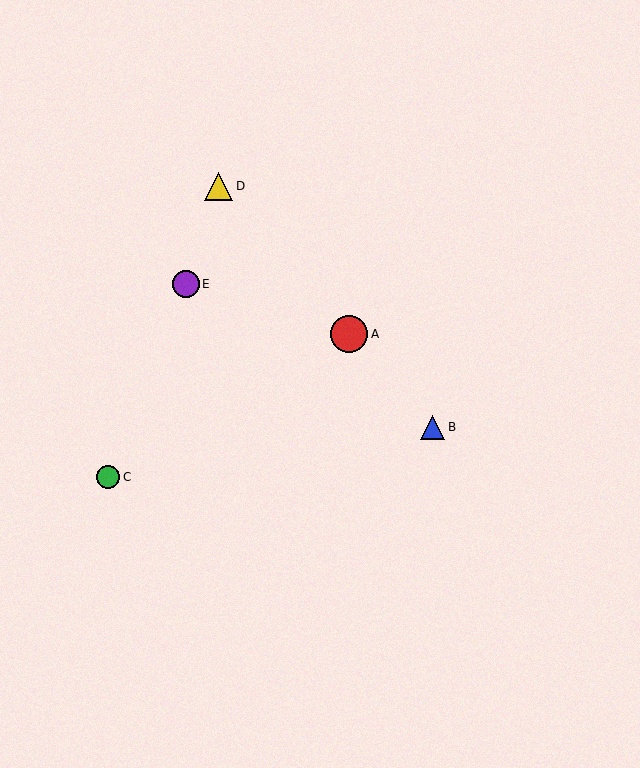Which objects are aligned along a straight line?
Objects A, B, D are aligned along a straight line.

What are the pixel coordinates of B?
Object B is at (433, 427).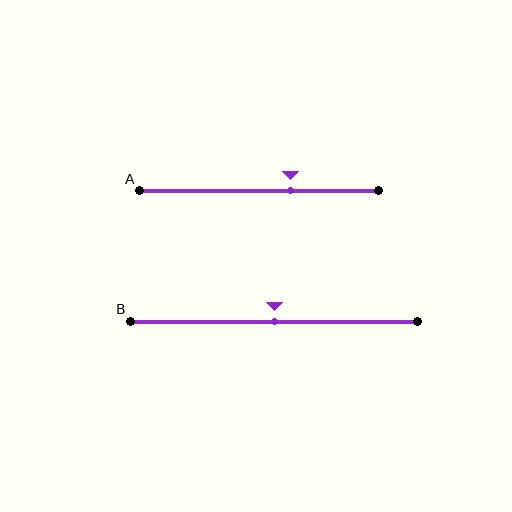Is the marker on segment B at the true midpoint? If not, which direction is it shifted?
Yes, the marker on segment B is at the true midpoint.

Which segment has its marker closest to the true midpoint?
Segment B has its marker closest to the true midpoint.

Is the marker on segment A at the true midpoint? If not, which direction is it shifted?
No, the marker on segment A is shifted to the right by about 13% of the segment length.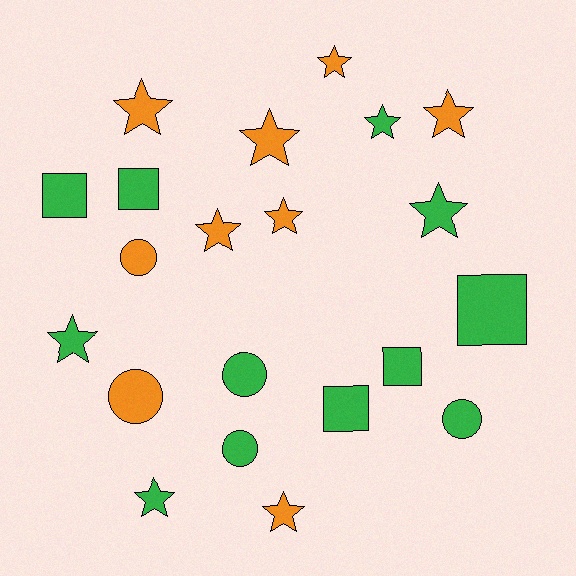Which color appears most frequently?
Green, with 12 objects.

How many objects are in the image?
There are 21 objects.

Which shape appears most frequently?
Star, with 11 objects.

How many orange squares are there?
There are no orange squares.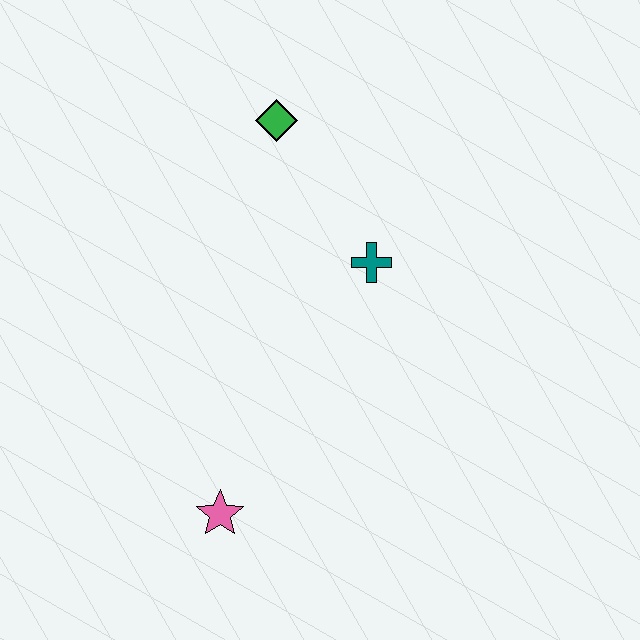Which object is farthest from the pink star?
The green diamond is farthest from the pink star.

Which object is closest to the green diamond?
The teal cross is closest to the green diamond.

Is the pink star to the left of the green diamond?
Yes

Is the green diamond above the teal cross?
Yes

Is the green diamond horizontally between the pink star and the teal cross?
Yes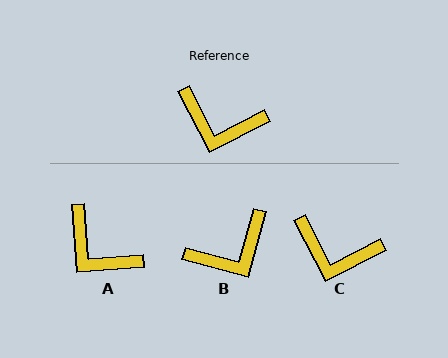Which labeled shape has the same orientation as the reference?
C.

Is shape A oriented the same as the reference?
No, it is off by about 23 degrees.